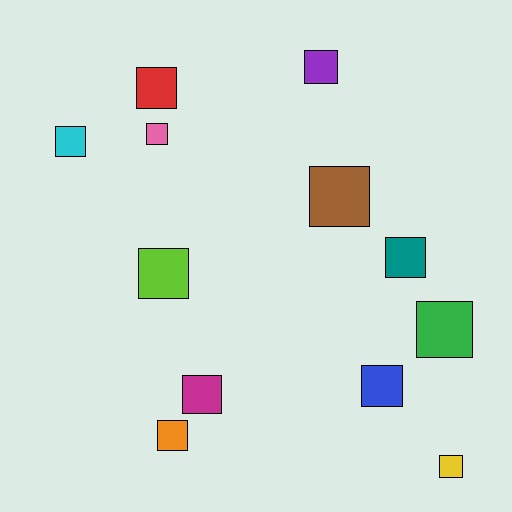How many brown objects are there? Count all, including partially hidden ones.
There is 1 brown object.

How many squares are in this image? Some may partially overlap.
There are 12 squares.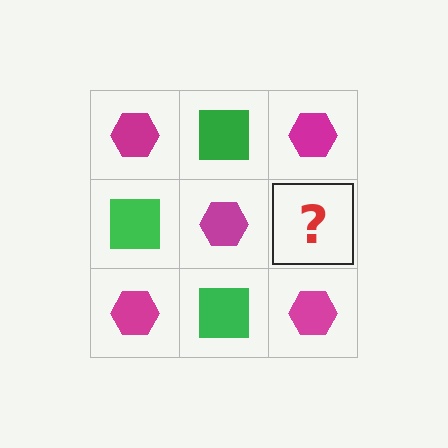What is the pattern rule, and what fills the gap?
The rule is that it alternates magenta hexagon and green square in a checkerboard pattern. The gap should be filled with a green square.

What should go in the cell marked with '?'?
The missing cell should contain a green square.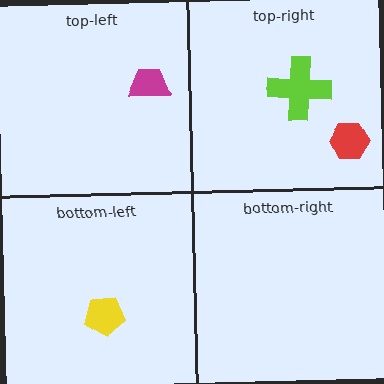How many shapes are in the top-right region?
2.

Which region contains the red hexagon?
The top-right region.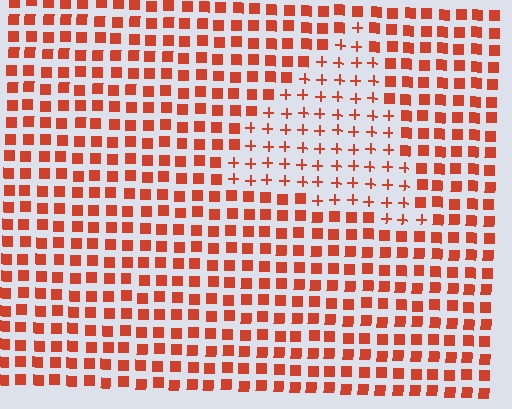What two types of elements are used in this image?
The image uses plus signs inside the triangle region and squares outside it.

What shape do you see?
I see a triangle.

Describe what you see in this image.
The image is filled with small red elements arranged in a uniform grid. A triangle-shaped region contains plus signs, while the surrounding area contains squares. The boundary is defined purely by the change in element shape.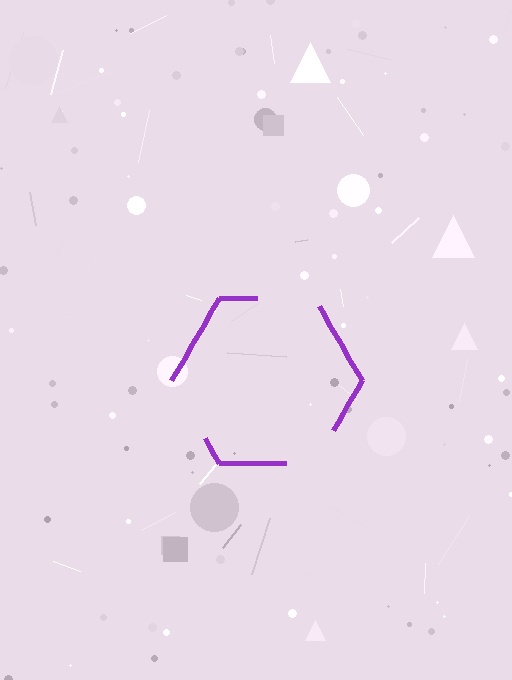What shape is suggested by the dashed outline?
The dashed outline suggests a hexagon.